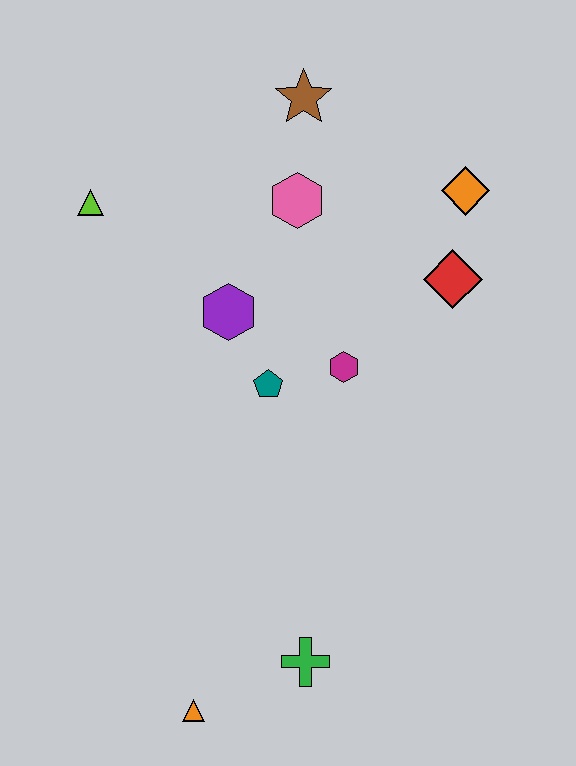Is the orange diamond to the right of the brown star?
Yes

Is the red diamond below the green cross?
No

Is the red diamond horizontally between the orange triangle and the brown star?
No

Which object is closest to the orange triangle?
The green cross is closest to the orange triangle.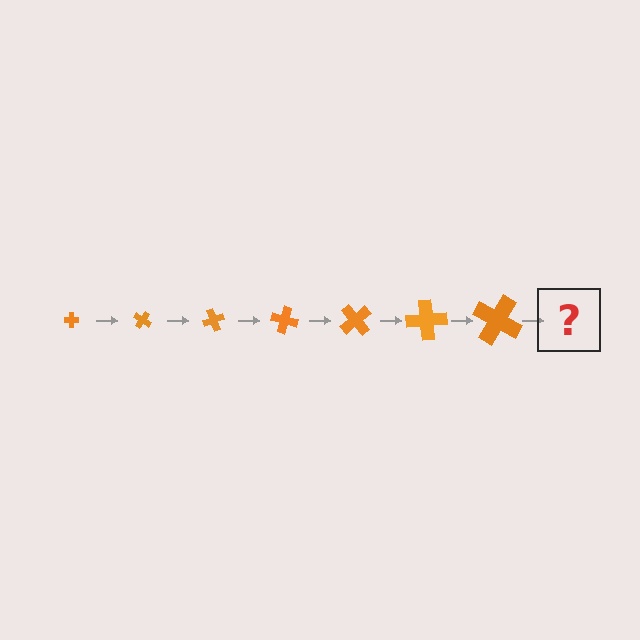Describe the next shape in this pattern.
It should be a cross, larger than the previous one and rotated 245 degrees from the start.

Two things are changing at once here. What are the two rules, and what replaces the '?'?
The two rules are that the cross grows larger each step and it rotates 35 degrees each step. The '?' should be a cross, larger than the previous one and rotated 245 degrees from the start.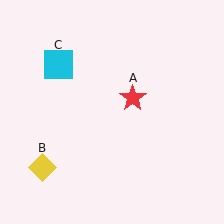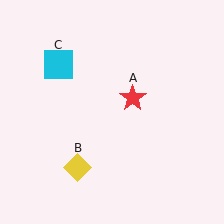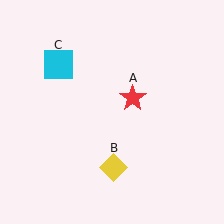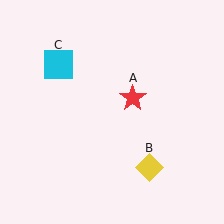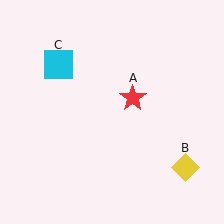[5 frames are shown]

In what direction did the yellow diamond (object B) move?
The yellow diamond (object B) moved right.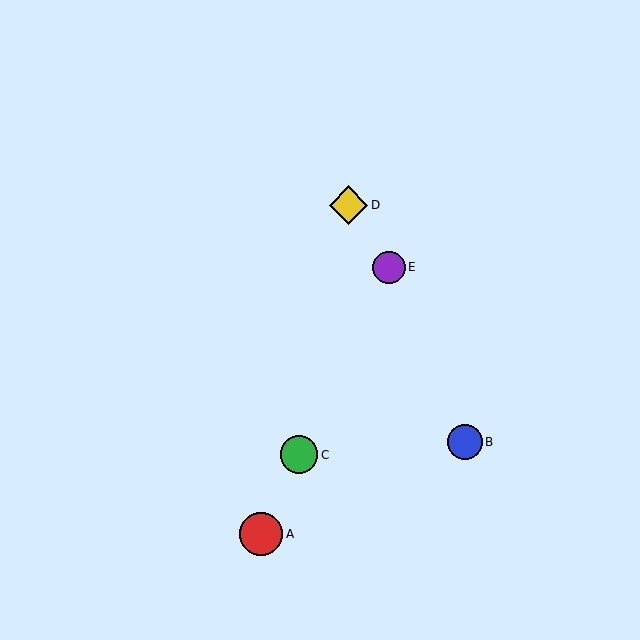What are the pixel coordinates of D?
Object D is at (348, 205).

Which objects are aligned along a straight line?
Objects A, C, E are aligned along a straight line.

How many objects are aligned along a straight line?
3 objects (A, C, E) are aligned along a straight line.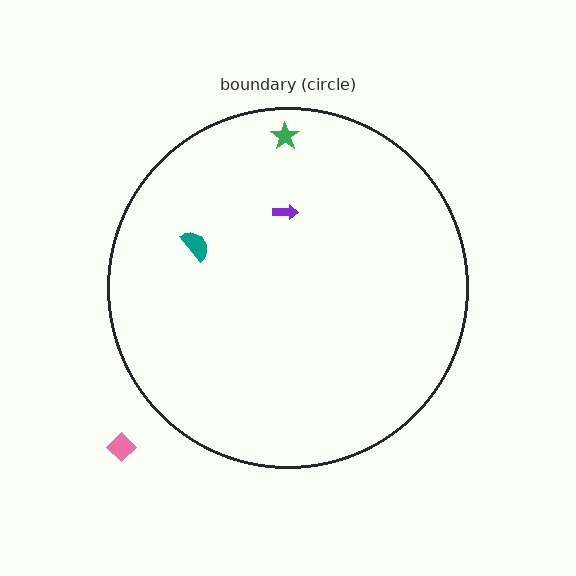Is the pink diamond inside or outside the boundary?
Outside.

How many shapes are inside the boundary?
3 inside, 1 outside.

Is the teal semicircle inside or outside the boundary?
Inside.